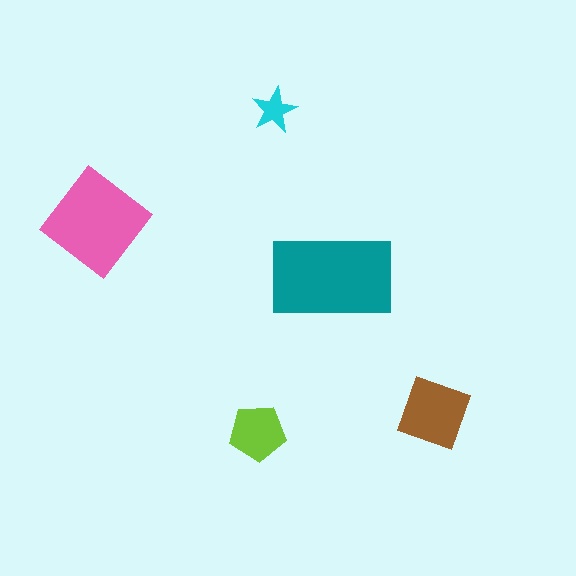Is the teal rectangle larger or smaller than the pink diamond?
Larger.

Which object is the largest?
The teal rectangle.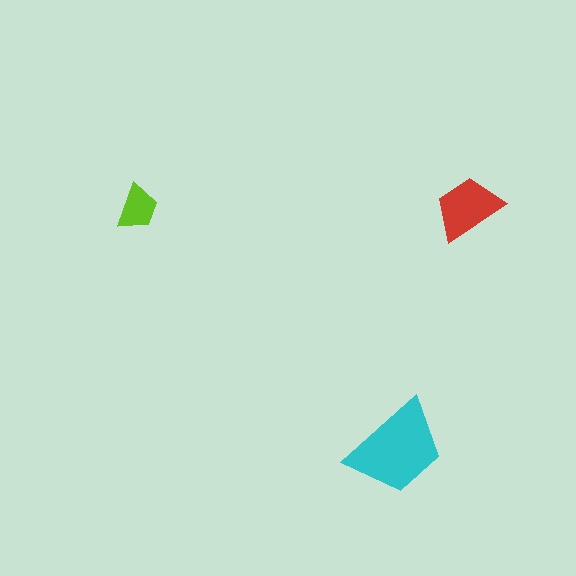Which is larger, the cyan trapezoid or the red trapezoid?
The cyan one.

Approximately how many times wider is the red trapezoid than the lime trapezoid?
About 1.5 times wider.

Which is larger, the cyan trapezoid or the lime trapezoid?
The cyan one.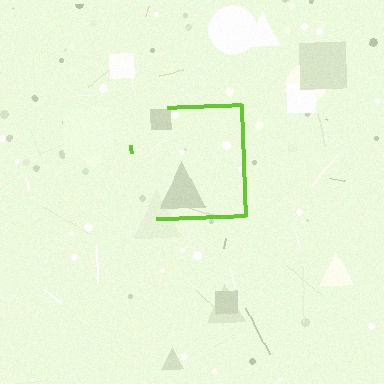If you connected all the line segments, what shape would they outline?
They would outline a square.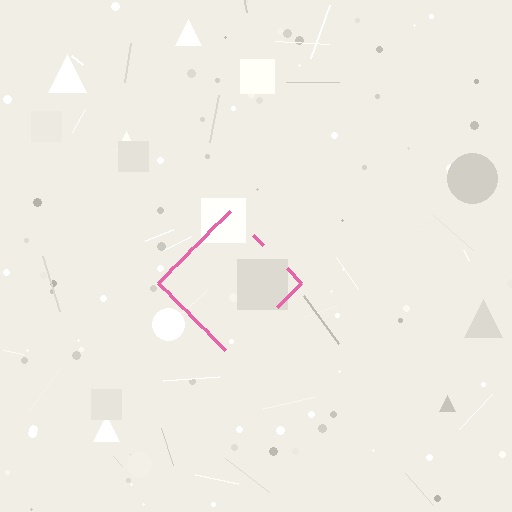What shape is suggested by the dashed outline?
The dashed outline suggests a diamond.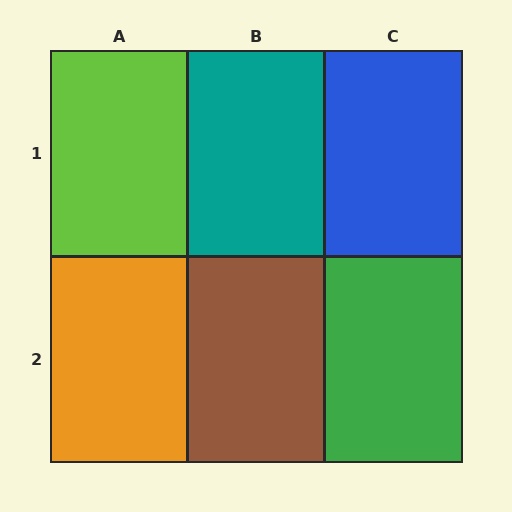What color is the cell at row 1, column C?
Blue.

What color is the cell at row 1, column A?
Lime.